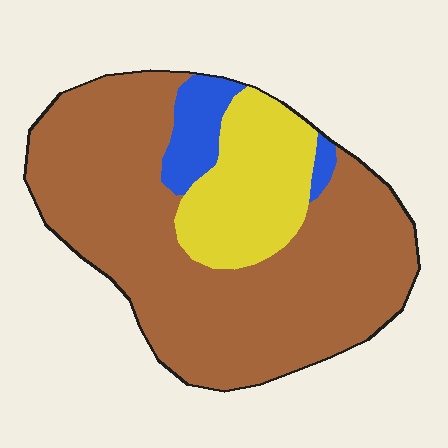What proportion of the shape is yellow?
Yellow takes up about one fifth (1/5) of the shape.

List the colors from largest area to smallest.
From largest to smallest: brown, yellow, blue.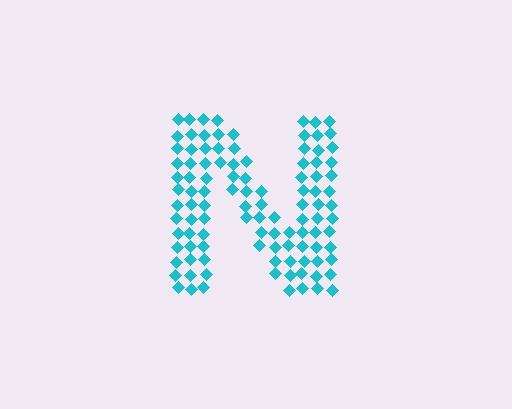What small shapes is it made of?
It is made of small diamonds.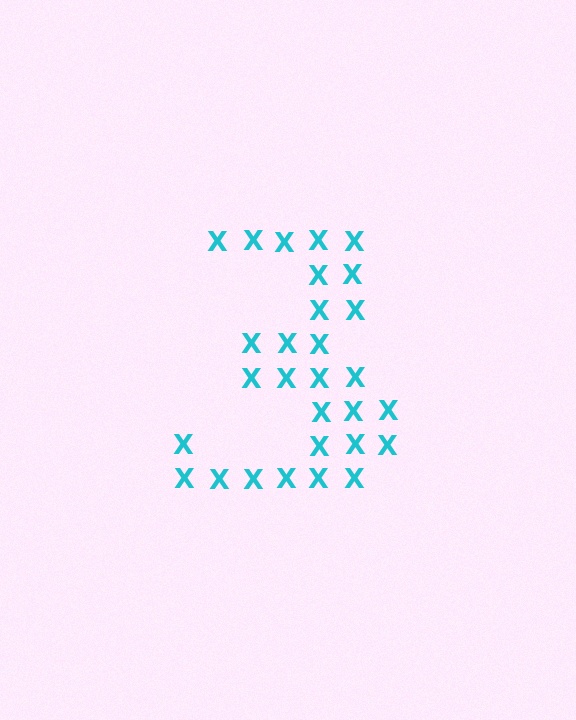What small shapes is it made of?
It is made of small letter X's.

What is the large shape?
The large shape is the digit 3.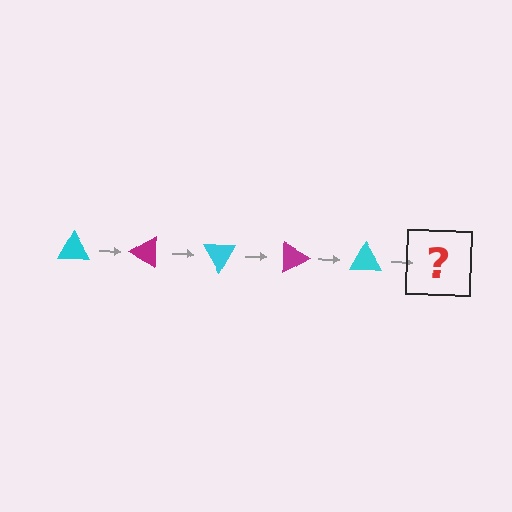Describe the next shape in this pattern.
It should be a magenta triangle, rotated 150 degrees from the start.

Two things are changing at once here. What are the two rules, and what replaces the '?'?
The two rules are that it rotates 30 degrees each step and the color cycles through cyan and magenta. The '?' should be a magenta triangle, rotated 150 degrees from the start.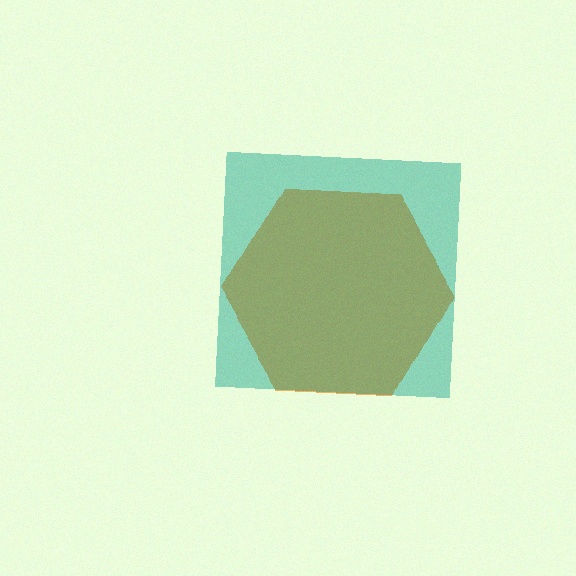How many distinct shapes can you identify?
There are 2 distinct shapes: an orange hexagon, a teal square.